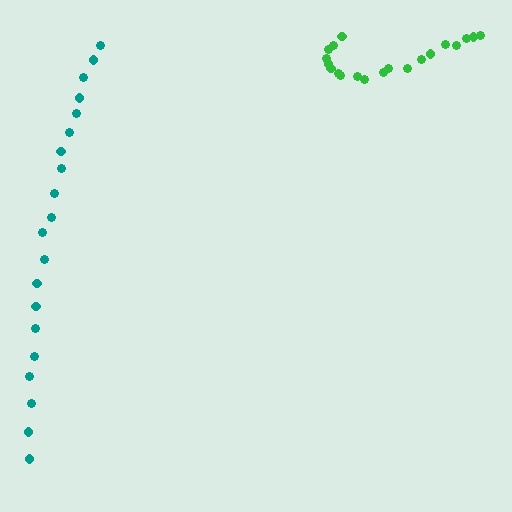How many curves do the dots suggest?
There are 2 distinct paths.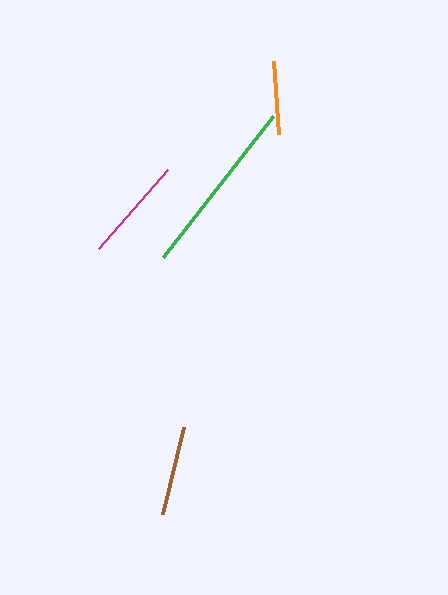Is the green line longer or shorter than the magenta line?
The green line is longer than the magenta line.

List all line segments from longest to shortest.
From longest to shortest: green, magenta, brown, orange.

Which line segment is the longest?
The green line is the longest at approximately 178 pixels.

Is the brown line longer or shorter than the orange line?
The brown line is longer than the orange line.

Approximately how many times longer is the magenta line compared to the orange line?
The magenta line is approximately 1.4 times the length of the orange line.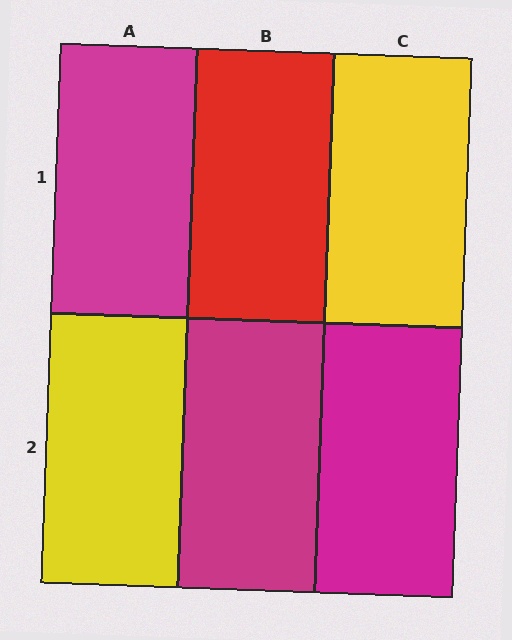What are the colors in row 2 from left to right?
Yellow, magenta, magenta.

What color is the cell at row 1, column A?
Magenta.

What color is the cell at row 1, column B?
Red.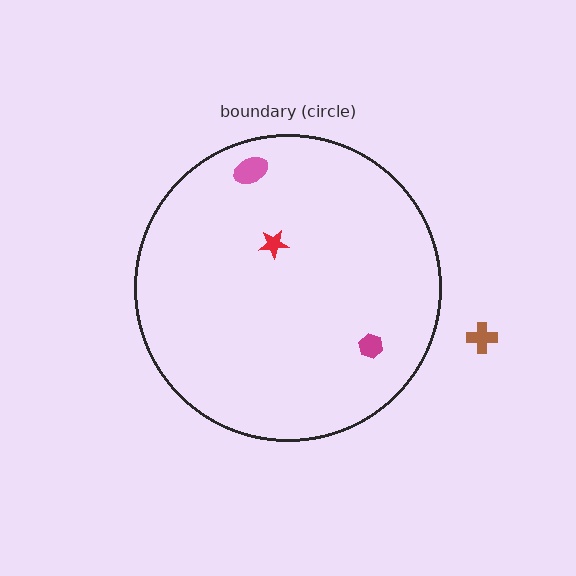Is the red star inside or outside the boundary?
Inside.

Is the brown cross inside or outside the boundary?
Outside.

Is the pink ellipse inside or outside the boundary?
Inside.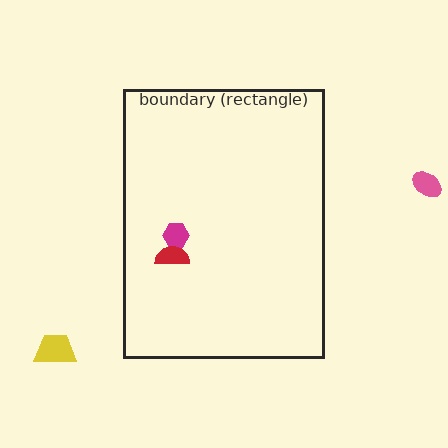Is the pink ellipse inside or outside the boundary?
Outside.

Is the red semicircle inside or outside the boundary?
Inside.